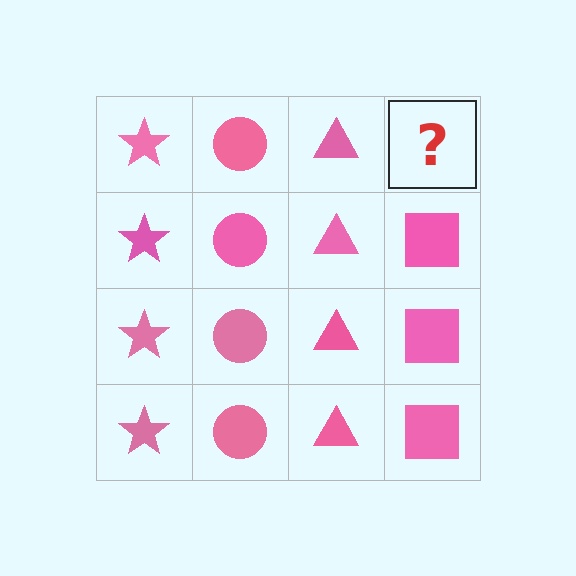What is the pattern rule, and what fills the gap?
The rule is that each column has a consistent shape. The gap should be filled with a pink square.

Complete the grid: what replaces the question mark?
The question mark should be replaced with a pink square.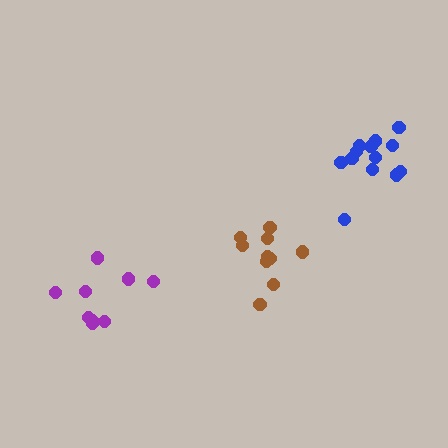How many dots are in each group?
Group 1: 13 dots, Group 2: 10 dots, Group 3: 9 dots (32 total).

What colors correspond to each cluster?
The clusters are colored: blue, brown, purple.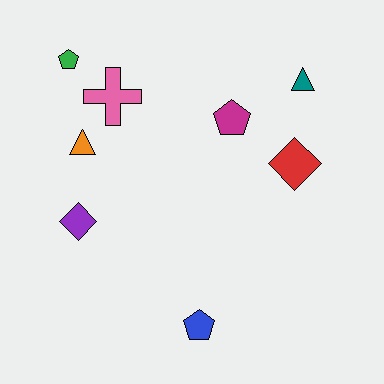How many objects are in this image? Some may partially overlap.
There are 8 objects.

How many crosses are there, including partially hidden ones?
There is 1 cross.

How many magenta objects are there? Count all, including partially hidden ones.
There is 1 magenta object.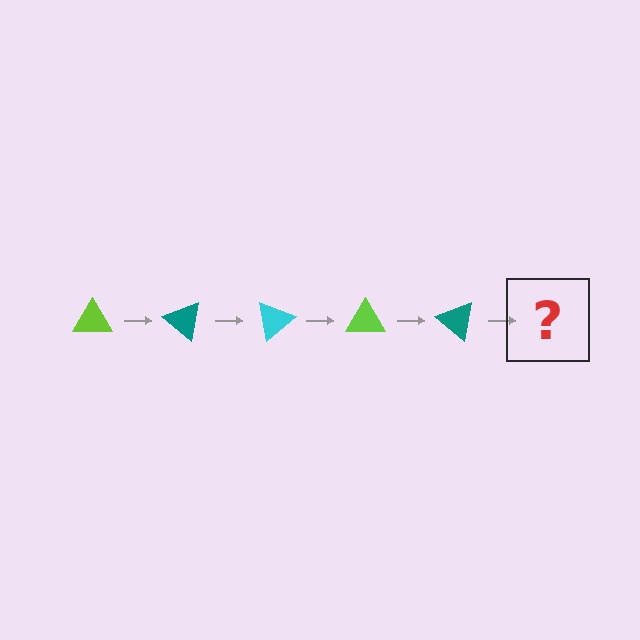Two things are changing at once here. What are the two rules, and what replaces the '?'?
The two rules are that it rotates 40 degrees each step and the color cycles through lime, teal, and cyan. The '?' should be a cyan triangle, rotated 200 degrees from the start.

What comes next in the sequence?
The next element should be a cyan triangle, rotated 200 degrees from the start.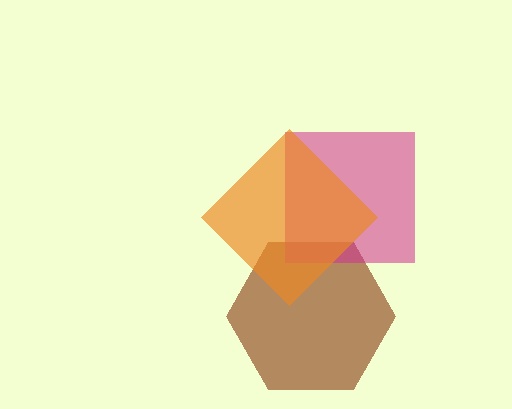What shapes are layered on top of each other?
The layered shapes are: a brown hexagon, a magenta square, an orange diamond.